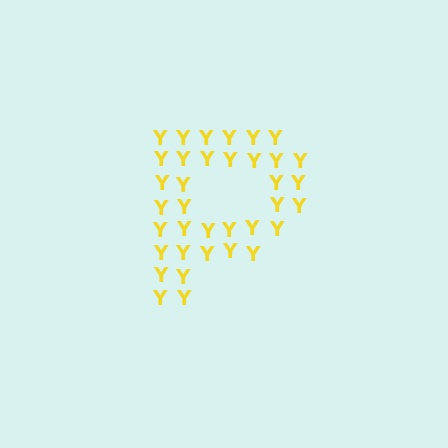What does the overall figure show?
The overall figure shows the letter P.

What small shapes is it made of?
It is made of small letter Y's.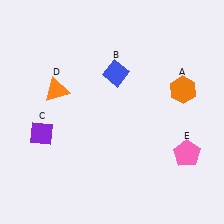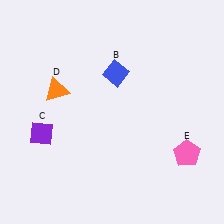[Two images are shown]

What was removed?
The orange hexagon (A) was removed in Image 2.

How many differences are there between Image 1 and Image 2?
There is 1 difference between the two images.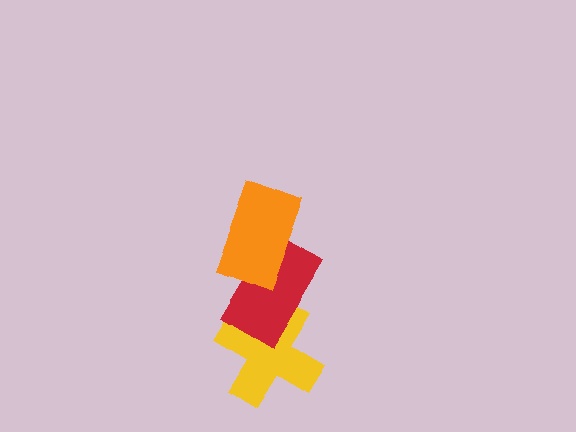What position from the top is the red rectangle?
The red rectangle is 2nd from the top.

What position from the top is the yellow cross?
The yellow cross is 3rd from the top.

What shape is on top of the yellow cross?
The red rectangle is on top of the yellow cross.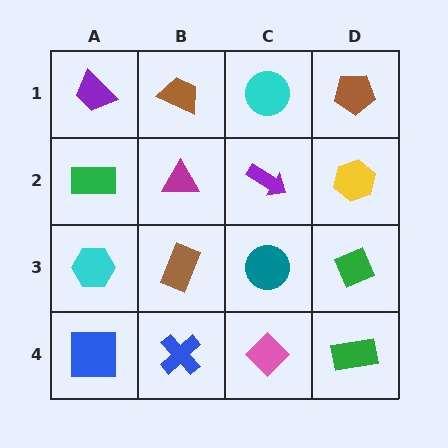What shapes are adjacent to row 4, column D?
A green diamond (row 3, column D), a pink diamond (row 4, column C).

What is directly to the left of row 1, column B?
A purple trapezoid.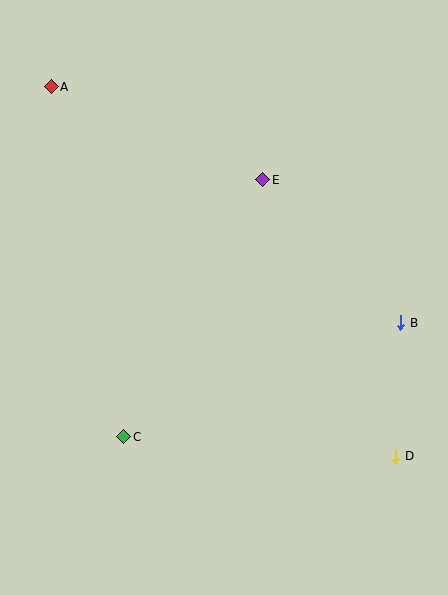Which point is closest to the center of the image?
Point E at (263, 180) is closest to the center.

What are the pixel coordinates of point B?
Point B is at (401, 323).